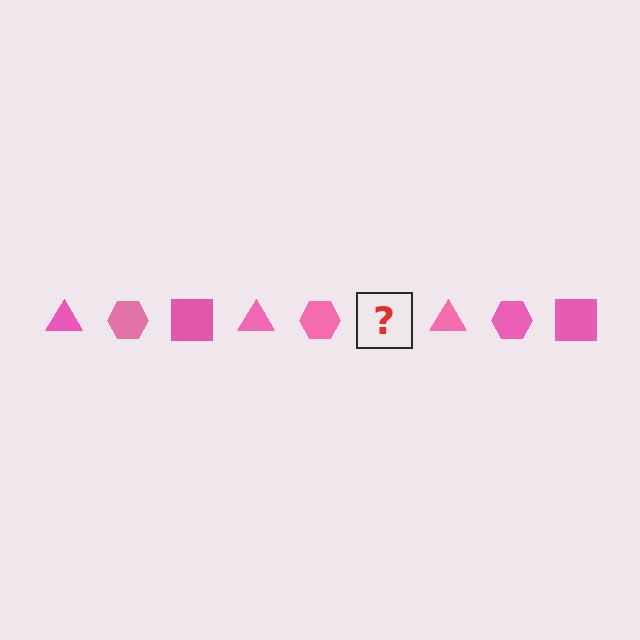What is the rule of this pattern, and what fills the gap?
The rule is that the pattern cycles through triangle, hexagon, square shapes in pink. The gap should be filled with a pink square.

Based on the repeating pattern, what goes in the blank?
The blank should be a pink square.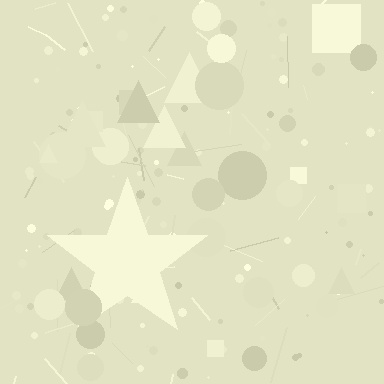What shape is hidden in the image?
A star is hidden in the image.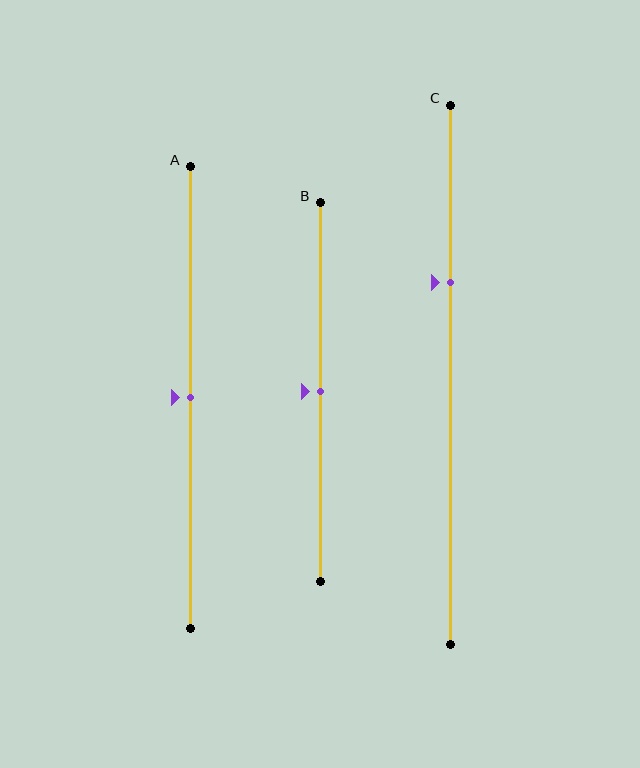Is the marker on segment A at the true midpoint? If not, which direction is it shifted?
Yes, the marker on segment A is at the true midpoint.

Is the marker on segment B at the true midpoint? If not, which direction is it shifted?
Yes, the marker on segment B is at the true midpoint.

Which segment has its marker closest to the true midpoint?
Segment A has its marker closest to the true midpoint.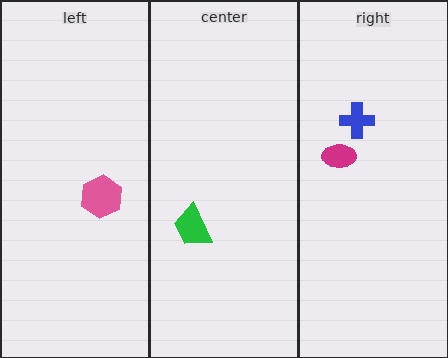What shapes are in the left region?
The pink hexagon.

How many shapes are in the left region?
1.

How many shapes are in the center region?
1.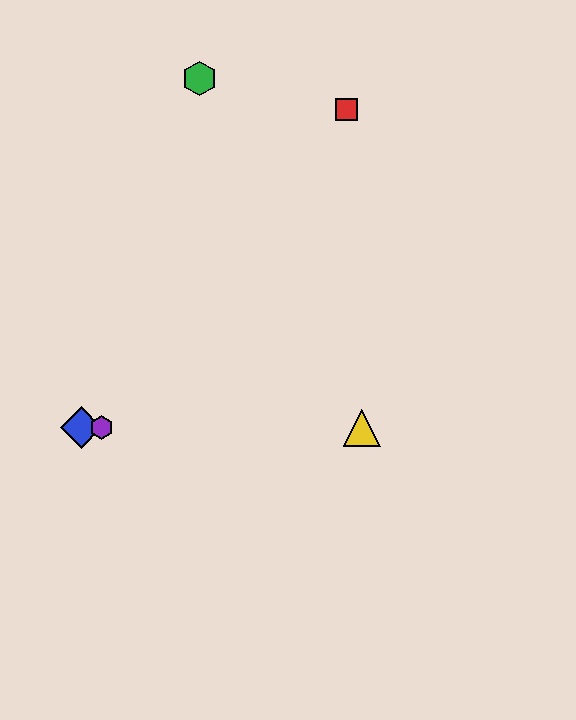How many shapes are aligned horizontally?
3 shapes (the blue diamond, the yellow triangle, the purple hexagon) are aligned horizontally.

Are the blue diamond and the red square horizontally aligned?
No, the blue diamond is at y≈428 and the red square is at y≈109.